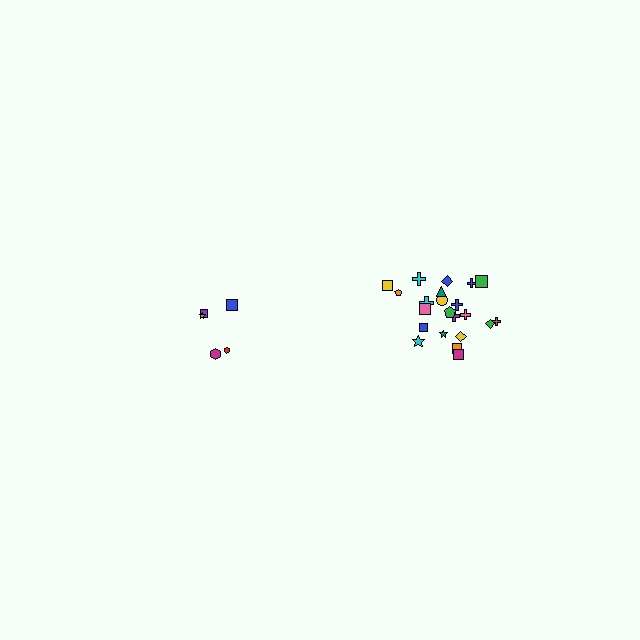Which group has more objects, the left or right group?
The right group.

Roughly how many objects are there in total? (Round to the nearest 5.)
Roughly 25 objects in total.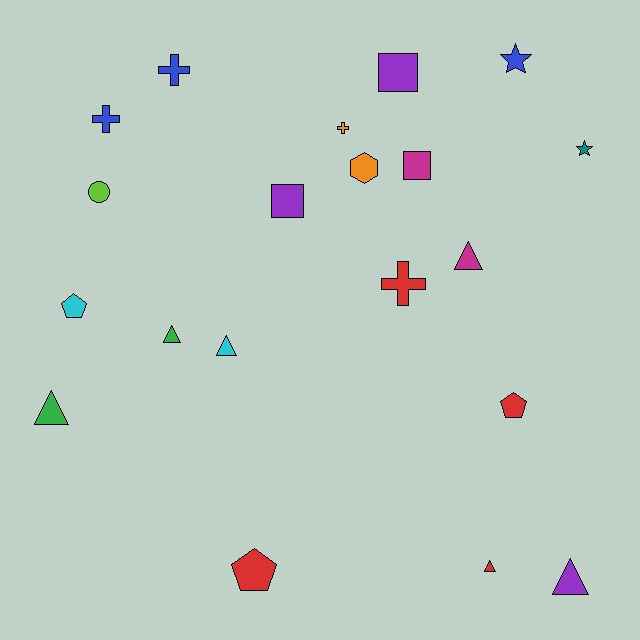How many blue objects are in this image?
There are 3 blue objects.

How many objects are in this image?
There are 20 objects.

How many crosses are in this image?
There are 4 crosses.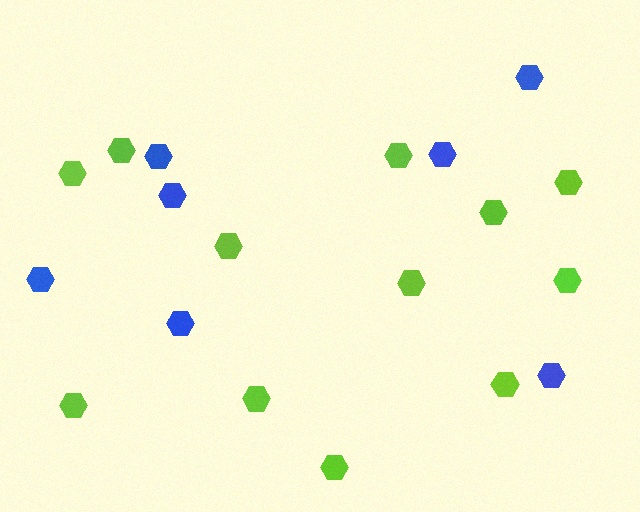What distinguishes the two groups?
There are 2 groups: one group of blue hexagons (7) and one group of lime hexagons (12).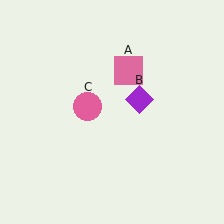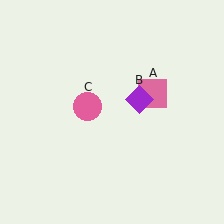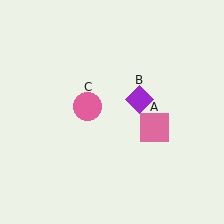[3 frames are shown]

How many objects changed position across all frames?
1 object changed position: pink square (object A).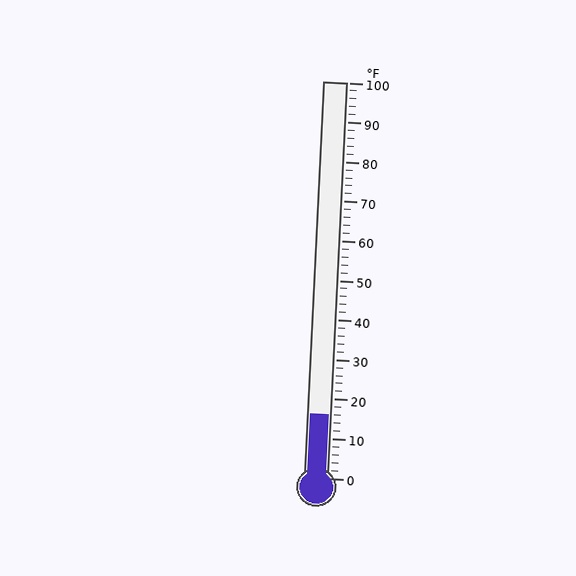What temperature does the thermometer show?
The thermometer shows approximately 16°F.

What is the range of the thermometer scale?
The thermometer scale ranges from 0°F to 100°F.